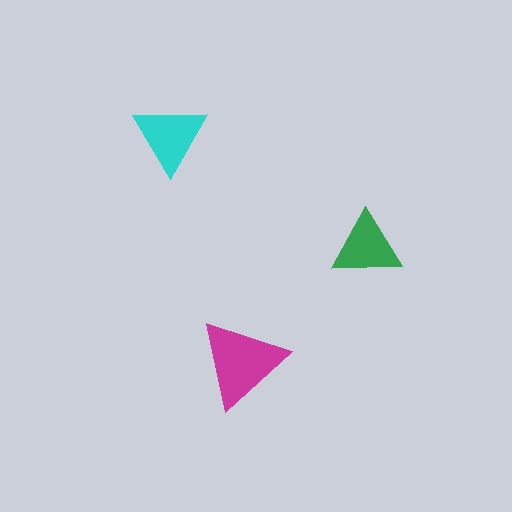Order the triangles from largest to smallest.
the magenta one, the cyan one, the green one.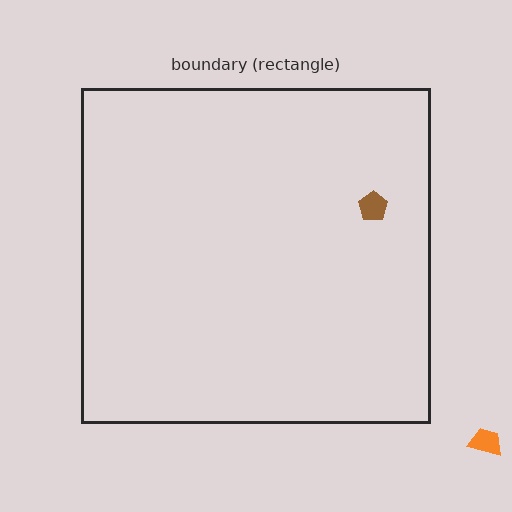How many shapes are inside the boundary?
1 inside, 1 outside.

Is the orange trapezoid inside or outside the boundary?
Outside.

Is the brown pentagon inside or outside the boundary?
Inside.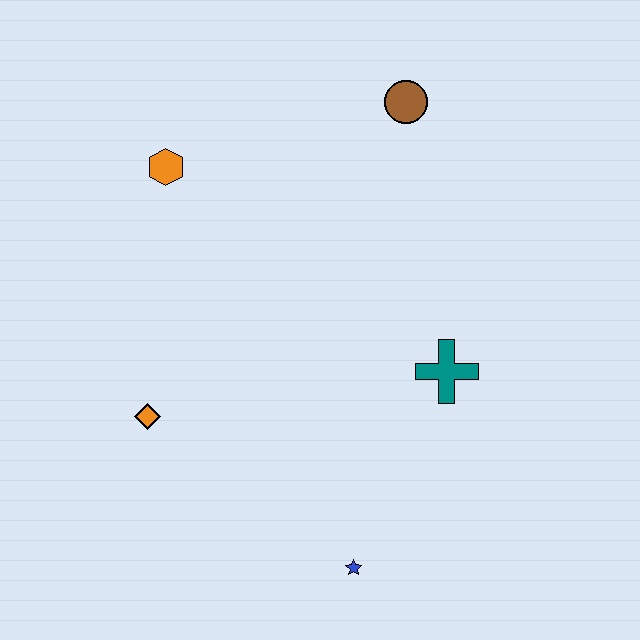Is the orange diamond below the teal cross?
Yes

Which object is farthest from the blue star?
The brown circle is farthest from the blue star.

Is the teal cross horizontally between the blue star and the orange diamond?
No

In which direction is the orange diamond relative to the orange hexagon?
The orange diamond is below the orange hexagon.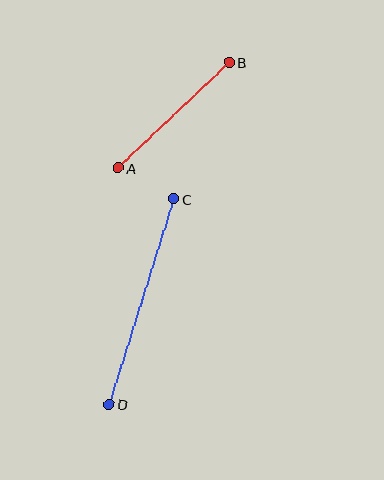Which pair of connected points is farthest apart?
Points C and D are farthest apart.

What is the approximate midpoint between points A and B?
The midpoint is at approximately (174, 115) pixels.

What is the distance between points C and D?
The distance is approximately 215 pixels.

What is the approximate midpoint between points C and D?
The midpoint is at approximately (142, 302) pixels.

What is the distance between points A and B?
The distance is approximately 153 pixels.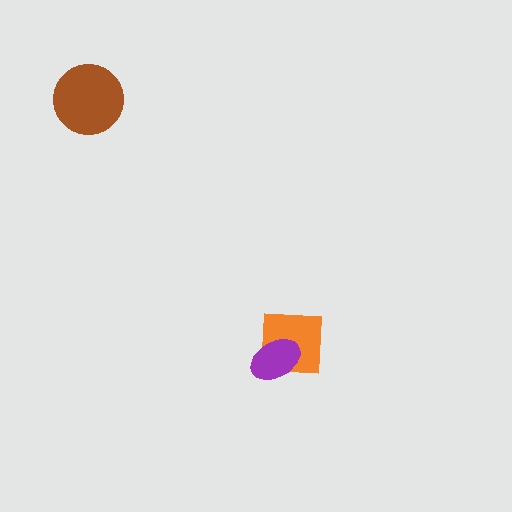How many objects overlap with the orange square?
1 object overlaps with the orange square.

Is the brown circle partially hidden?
No, no other shape covers it.